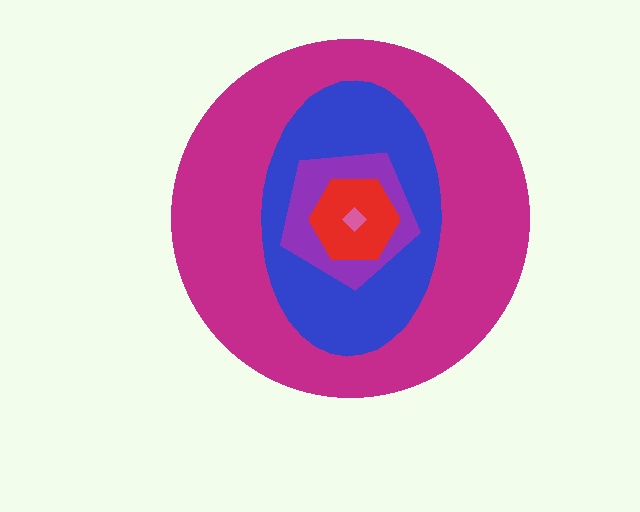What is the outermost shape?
The magenta circle.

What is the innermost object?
The pink diamond.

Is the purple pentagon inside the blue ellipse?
Yes.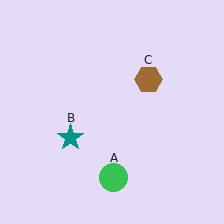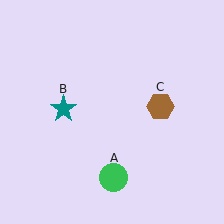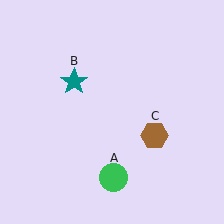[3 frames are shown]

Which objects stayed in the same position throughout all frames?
Green circle (object A) remained stationary.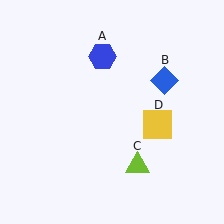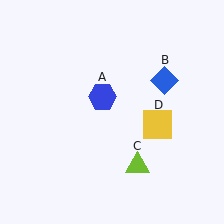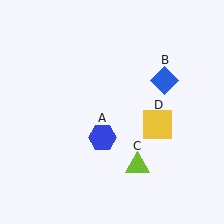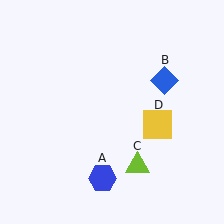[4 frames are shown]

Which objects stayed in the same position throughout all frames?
Blue diamond (object B) and lime triangle (object C) and yellow square (object D) remained stationary.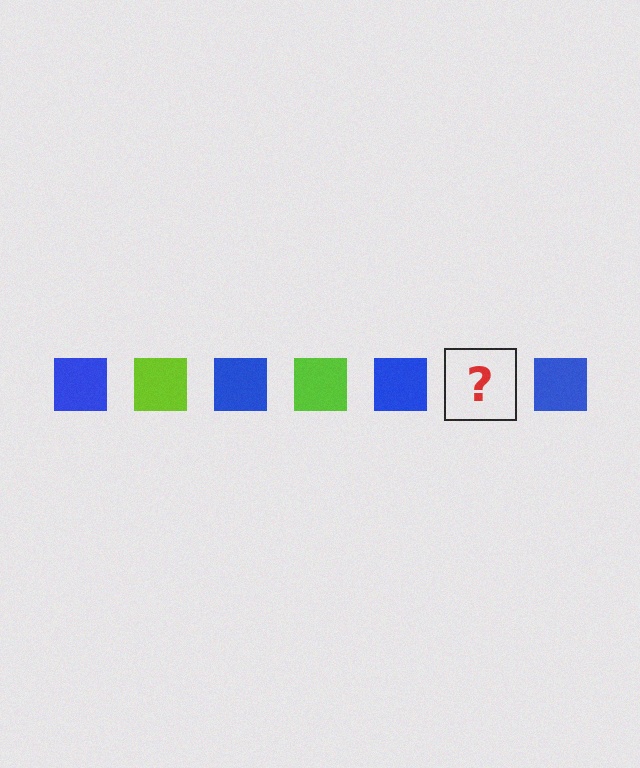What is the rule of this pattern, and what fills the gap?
The rule is that the pattern cycles through blue, lime squares. The gap should be filled with a lime square.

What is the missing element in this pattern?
The missing element is a lime square.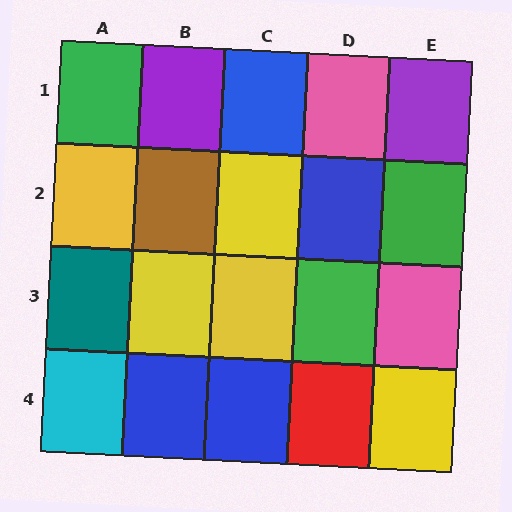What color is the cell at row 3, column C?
Yellow.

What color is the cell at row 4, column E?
Yellow.